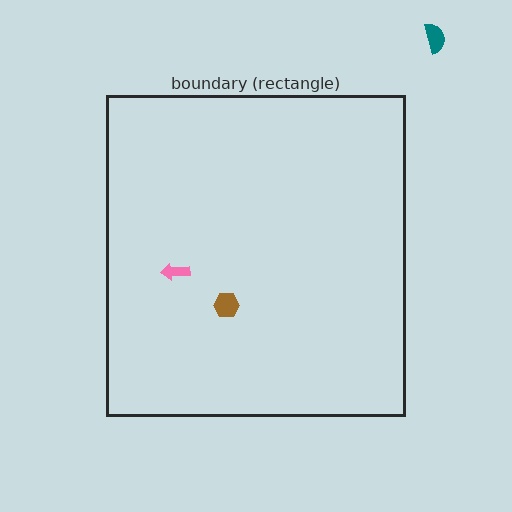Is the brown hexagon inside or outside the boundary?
Inside.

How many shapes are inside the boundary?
2 inside, 1 outside.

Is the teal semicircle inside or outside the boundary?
Outside.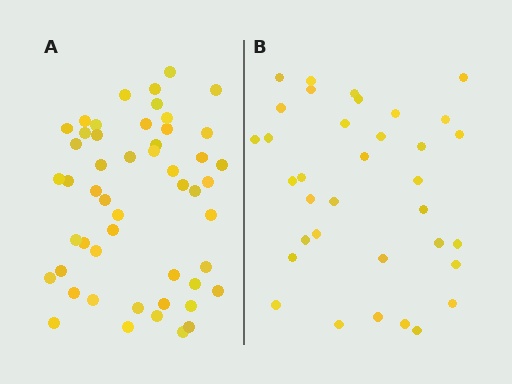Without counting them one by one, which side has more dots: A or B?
Region A (the left region) has more dots.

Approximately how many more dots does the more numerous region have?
Region A has approximately 15 more dots than region B.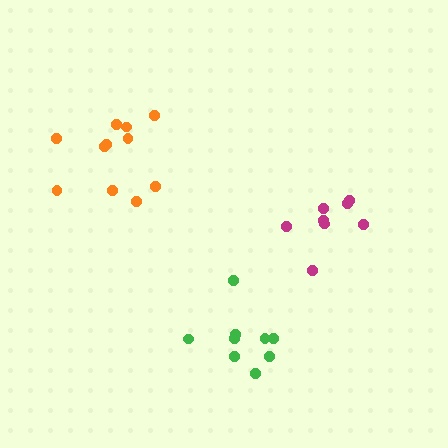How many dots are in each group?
Group 1: 9 dots, Group 2: 8 dots, Group 3: 11 dots (28 total).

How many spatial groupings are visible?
There are 3 spatial groupings.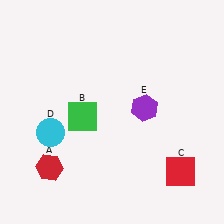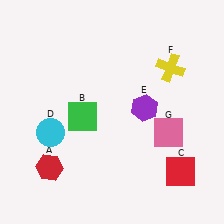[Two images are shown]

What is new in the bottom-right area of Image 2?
A pink square (G) was added in the bottom-right area of Image 2.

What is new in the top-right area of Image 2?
A yellow cross (F) was added in the top-right area of Image 2.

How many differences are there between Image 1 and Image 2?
There are 2 differences between the two images.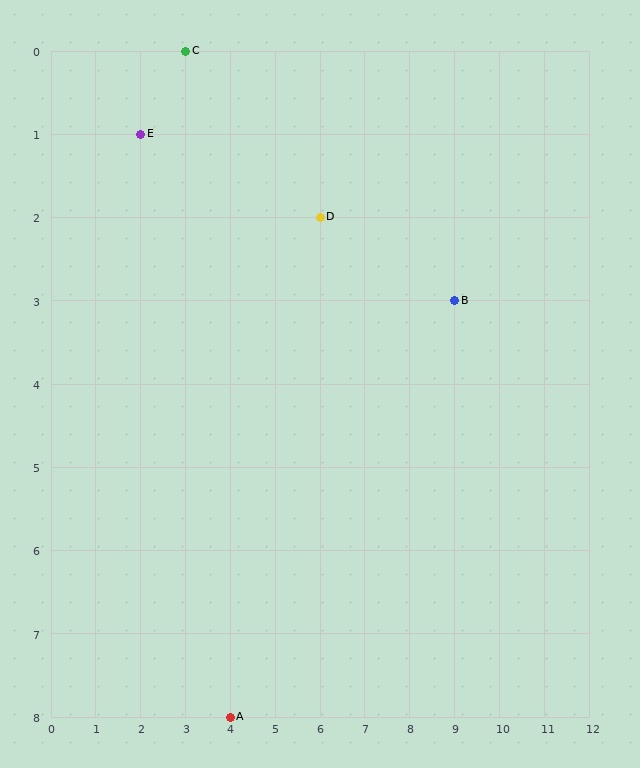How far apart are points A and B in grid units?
Points A and B are 5 columns and 5 rows apart (about 7.1 grid units diagonally).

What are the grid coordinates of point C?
Point C is at grid coordinates (3, 0).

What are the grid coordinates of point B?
Point B is at grid coordinates (9, 3).